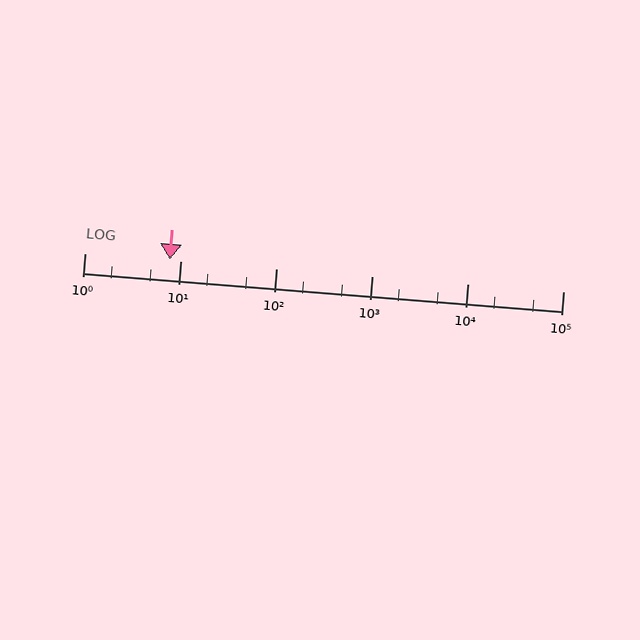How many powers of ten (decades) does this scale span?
The scale spans 5 decades, from 1 to 100000.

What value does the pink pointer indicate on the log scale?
The pointer indicates approximately 7.8.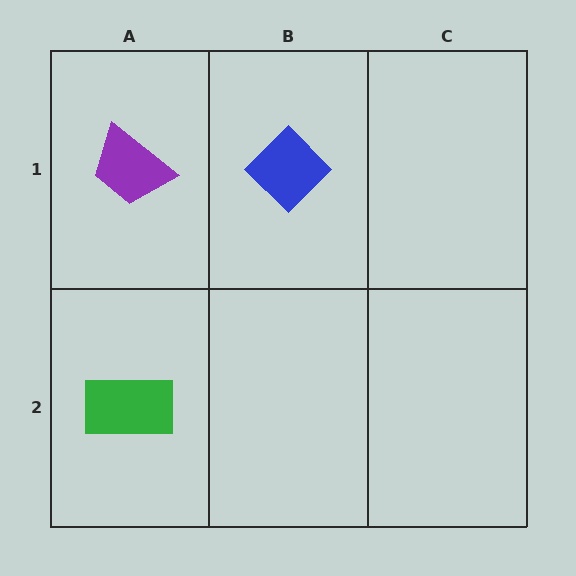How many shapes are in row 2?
1 shape.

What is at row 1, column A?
A purple trapezoid.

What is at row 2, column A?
A green rectangle.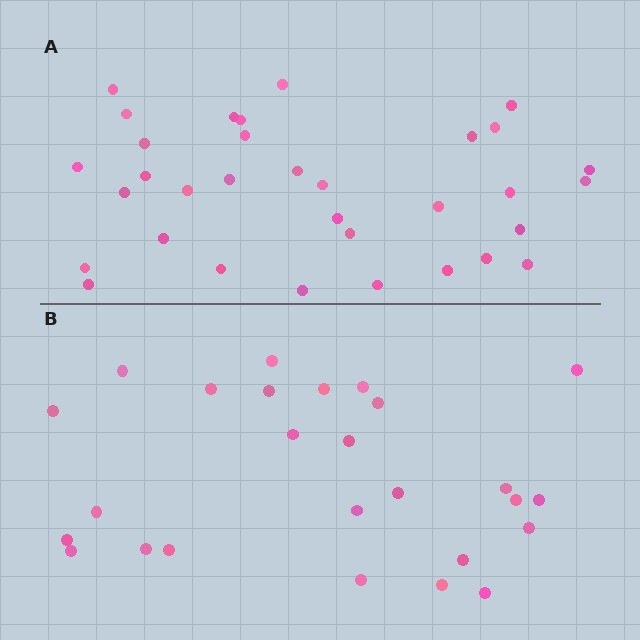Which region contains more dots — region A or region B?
Region A (the top region) has more dots.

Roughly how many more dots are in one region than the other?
Region A has roughly 8 or so more dots than region B.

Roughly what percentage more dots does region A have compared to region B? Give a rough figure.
About 25% more.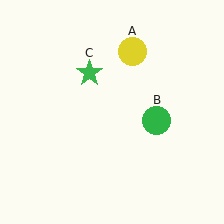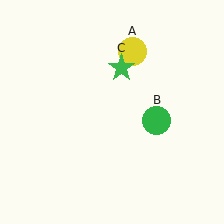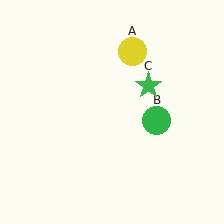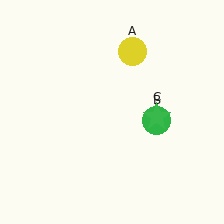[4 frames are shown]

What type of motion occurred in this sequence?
The green star (object C) rotated clockwise around the center of the scene.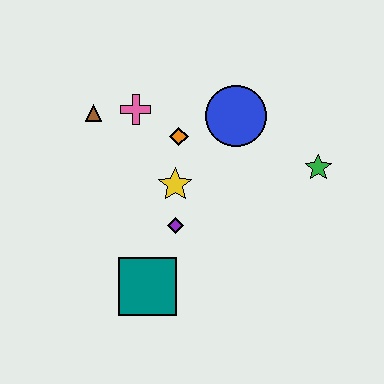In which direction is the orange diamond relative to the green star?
The orange diamond is to the left of the green star.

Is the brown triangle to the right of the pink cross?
No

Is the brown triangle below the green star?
No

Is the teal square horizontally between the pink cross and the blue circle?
Yes